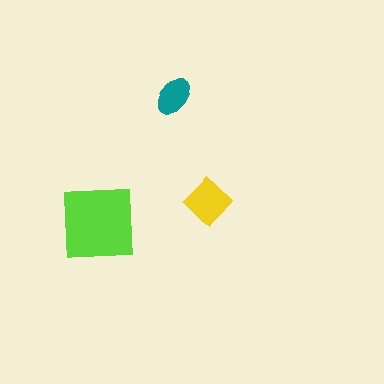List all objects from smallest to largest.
The teal ellipse, the yellow diamond, the lime square.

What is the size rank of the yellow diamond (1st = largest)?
2nd.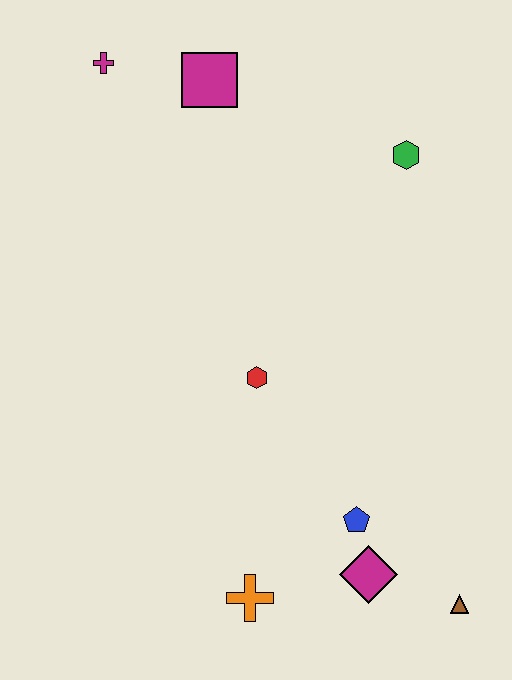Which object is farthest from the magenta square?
The brown triangle is farthest from the magenta square.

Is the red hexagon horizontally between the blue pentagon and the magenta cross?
Yes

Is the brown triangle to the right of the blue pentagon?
Yes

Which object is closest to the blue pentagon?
The magenta diamond is closest to the blue pentagon.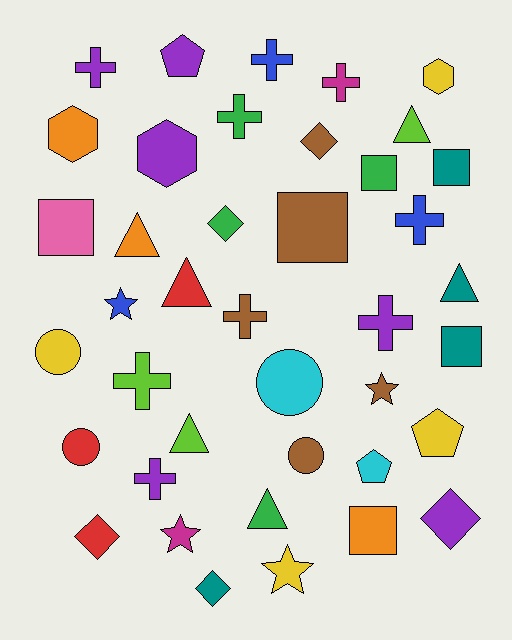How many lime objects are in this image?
There are 3 lime objects.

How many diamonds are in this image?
There are 5 diamonds.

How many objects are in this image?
There are 40 objects.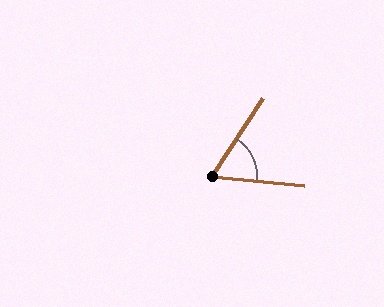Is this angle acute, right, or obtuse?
It is acute.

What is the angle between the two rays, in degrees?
Approximately 62 degrees.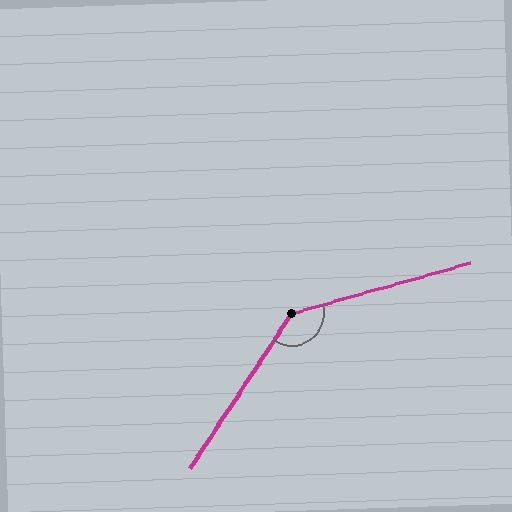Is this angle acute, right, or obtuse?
It is obtuse.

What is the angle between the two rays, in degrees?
Approximately 139 degrees.